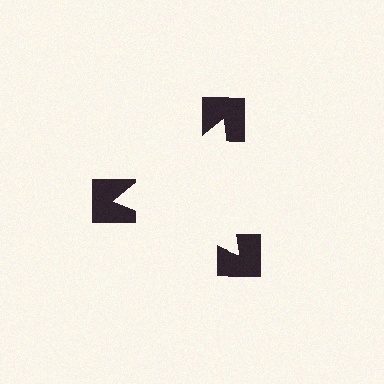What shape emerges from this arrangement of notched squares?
An illusory triangle — its edges are inferred from the aligned wedge cuts in the notched squares, not physically drawn.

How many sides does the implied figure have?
3 sides.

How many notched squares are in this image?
There are 3 — one at each vertex of the illusory triangle.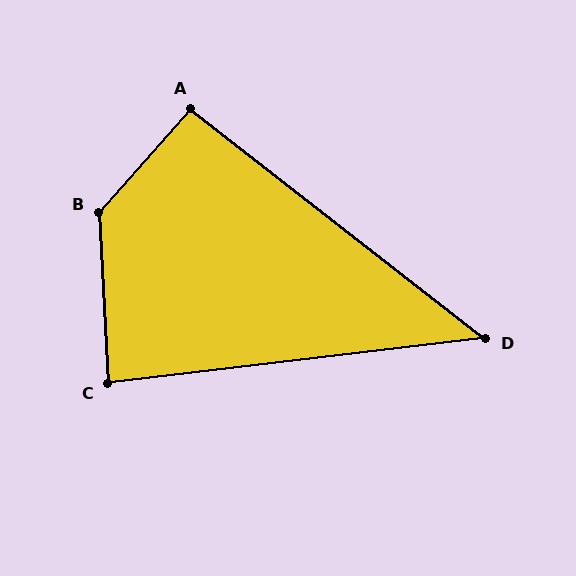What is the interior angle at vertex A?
Approximately 94 degrees (approximately right).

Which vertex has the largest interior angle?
B, at approximately 135 degrees.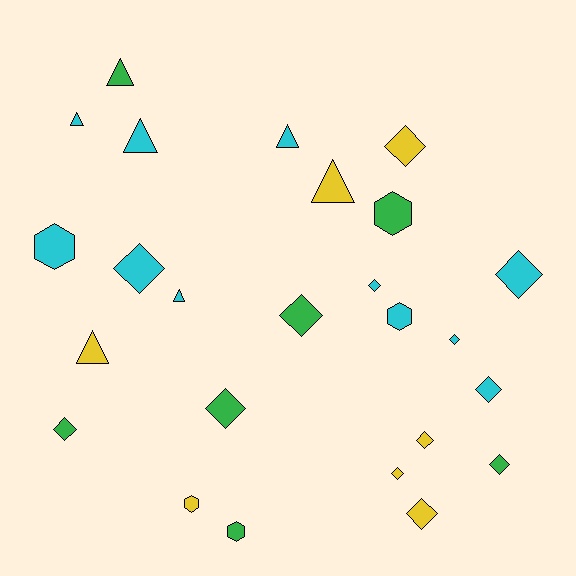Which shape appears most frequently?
Diamond, with 13 objects.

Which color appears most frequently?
Cyan, with 11 objects.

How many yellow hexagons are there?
There is 1 yellow hexagon.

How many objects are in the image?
There are 25 objects.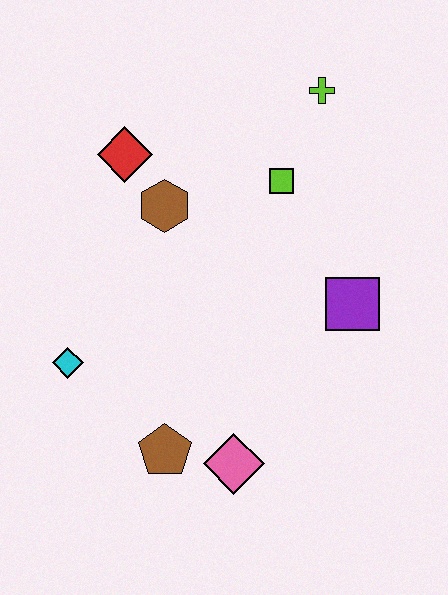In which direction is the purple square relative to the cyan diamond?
The purple square is to the right of the cyan diamond.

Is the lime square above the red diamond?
No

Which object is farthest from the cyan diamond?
The lime cross is farthest from the cyan diamond.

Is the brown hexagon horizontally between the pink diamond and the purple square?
No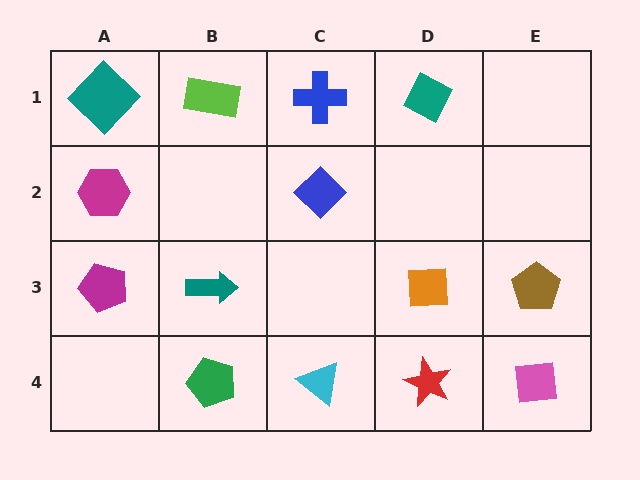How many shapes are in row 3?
4 shapes.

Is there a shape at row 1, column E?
No, that cell is empty.